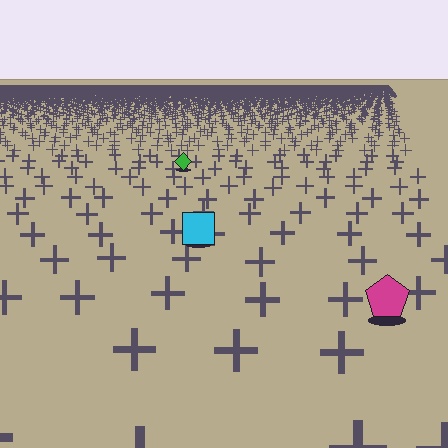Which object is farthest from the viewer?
The green diamond is farthest from the viewer. It appears smaller and the ground texture around it is denser.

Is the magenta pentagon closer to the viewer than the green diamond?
Yes. The magenta pentagon is closer — you can tell from the texture gradient: the ground texture is coarser near it.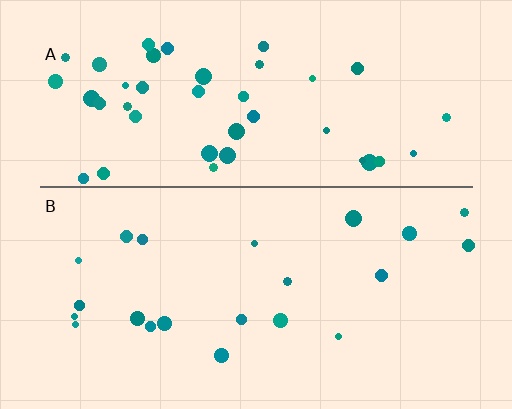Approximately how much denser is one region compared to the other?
Approximately 2.0× — region A over region B.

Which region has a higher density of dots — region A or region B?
A (the top).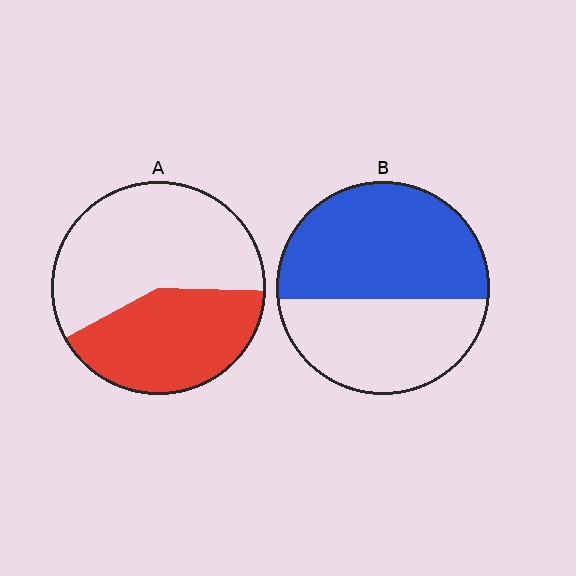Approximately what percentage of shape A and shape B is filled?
A is approximately 40% and B is approximately 55%.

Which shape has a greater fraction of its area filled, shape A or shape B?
Shape B.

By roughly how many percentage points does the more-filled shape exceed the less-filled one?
By roughly 15 percentage points (B over A).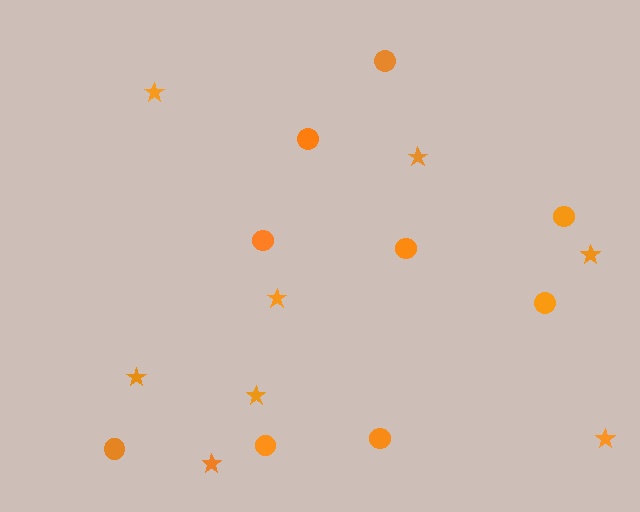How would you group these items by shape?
There are 2 groups: one group of stars (8) and one group of circles (9).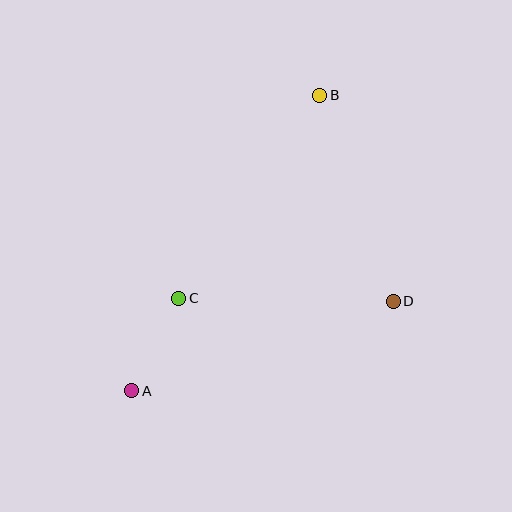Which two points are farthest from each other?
Points A and B are farthest from each other.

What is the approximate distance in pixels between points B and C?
The distance between B and C is approximately 247 pixels.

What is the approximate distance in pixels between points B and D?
The distance between B and D is approximately 219 pixels.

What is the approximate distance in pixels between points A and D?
The distance between A and D is approximately 276 pixels.